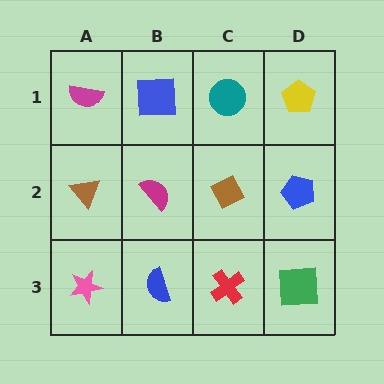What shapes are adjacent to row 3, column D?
A blue pentagon (row 2, column D), a red cross (row 3, column C).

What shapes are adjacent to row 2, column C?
A teal circle (row 1, column C), a red cross (row 3, column C), a magenta semicircle (row 2, column B), a blue pentagon (row 2, column D).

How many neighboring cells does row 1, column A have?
2.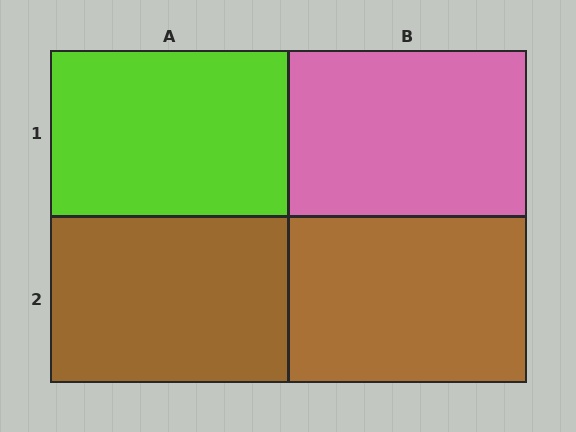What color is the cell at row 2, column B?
Brown.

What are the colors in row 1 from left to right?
Lime, pink.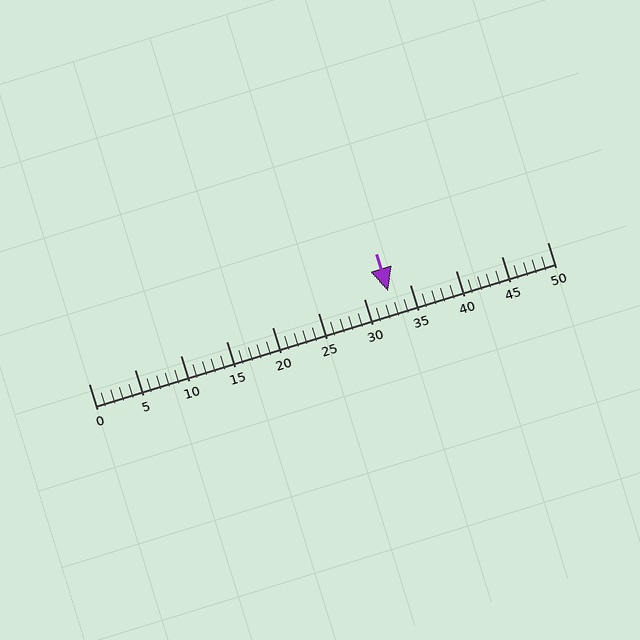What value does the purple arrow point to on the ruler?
The purple arrow points to approximately 33.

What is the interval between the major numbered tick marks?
The major tick marks are spaced 5 units apart.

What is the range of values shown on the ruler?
The ruler shows values from 0 to 50.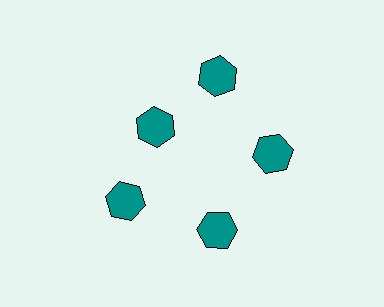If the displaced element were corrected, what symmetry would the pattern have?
It would have 5-fold rotational symmetry — the pattern would map onto itself every 72 degrees.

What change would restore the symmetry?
The symmetry would be restored by moving it outward, back onto the ring so that all 5 hexagons sit at equal angles and equal distance from the center.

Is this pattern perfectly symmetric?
No. The 5 teal hexagons are arranged in a ring, but one element near the 10 o'clock position is pulled inward toward the center, breaking the 5-fold rotational symmetry.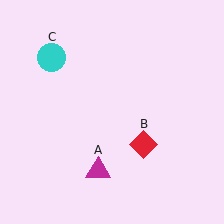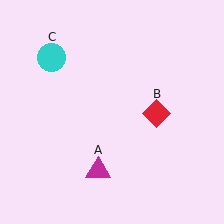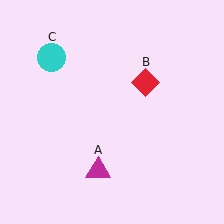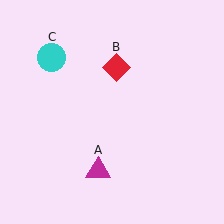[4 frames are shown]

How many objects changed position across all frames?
1 object changed position: red diamond (object B).